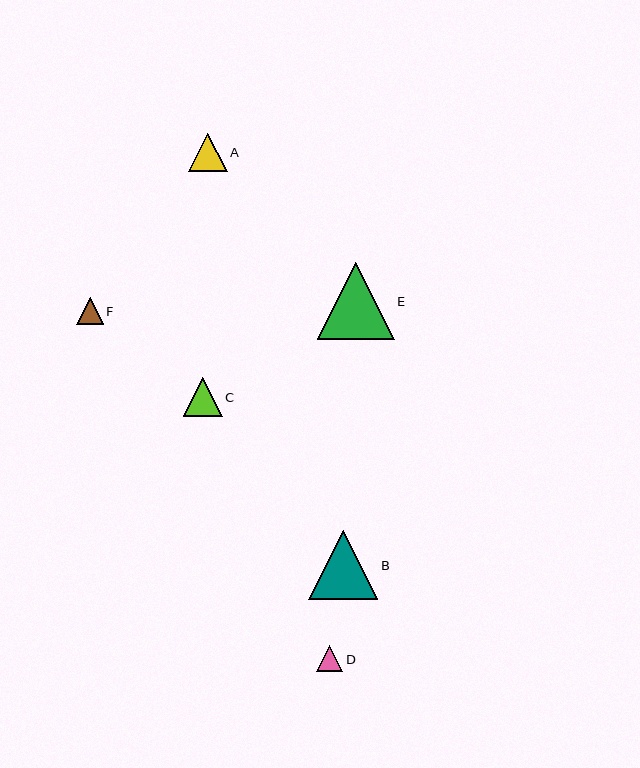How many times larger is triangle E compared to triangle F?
Triangle E is approximately 2.9 times the size of triangle F.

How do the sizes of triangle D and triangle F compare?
Triangle D and triangle F are approximately the same size.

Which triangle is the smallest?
Triangle F is the smallest with a size of approximately 27 pixels.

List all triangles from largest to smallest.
From largest to smallest: E, B, A, C, D, F.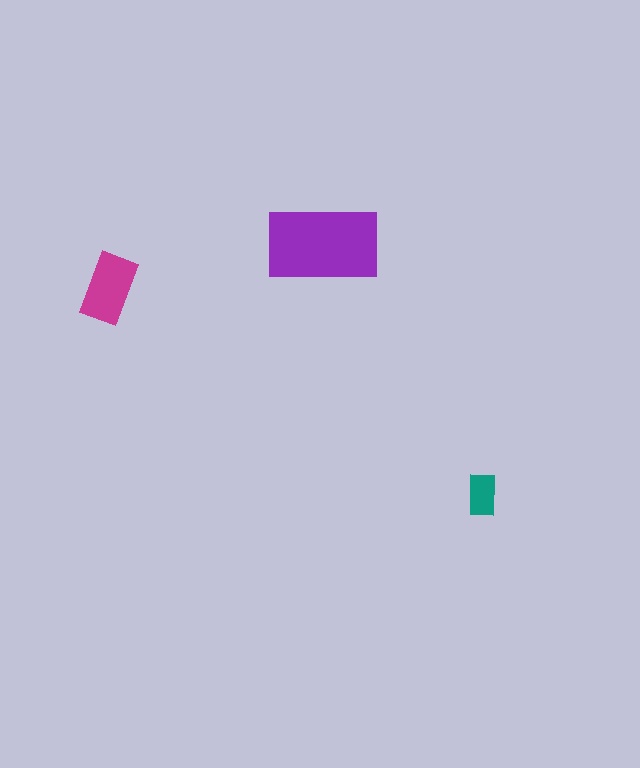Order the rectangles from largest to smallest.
the purple one, the magenta one, the teal one.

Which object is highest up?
The purple rectangle is topmost.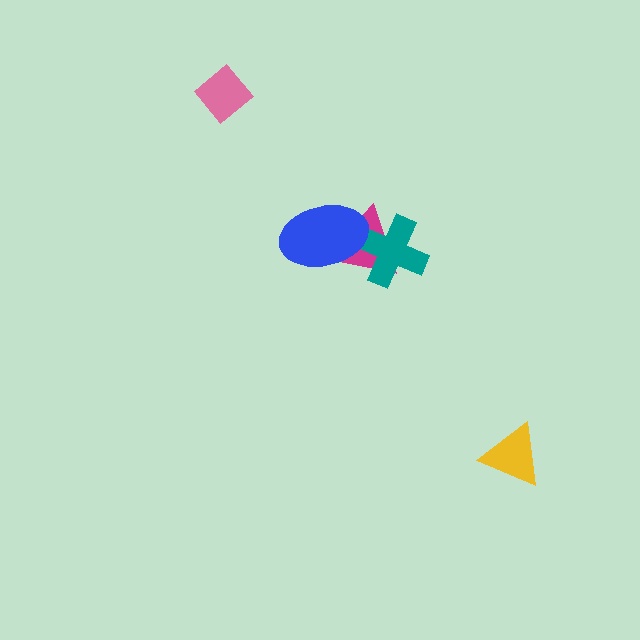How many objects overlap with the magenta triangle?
2 objects overlap with the magenta triangle.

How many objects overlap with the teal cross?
2 objects overlap with the teal cross.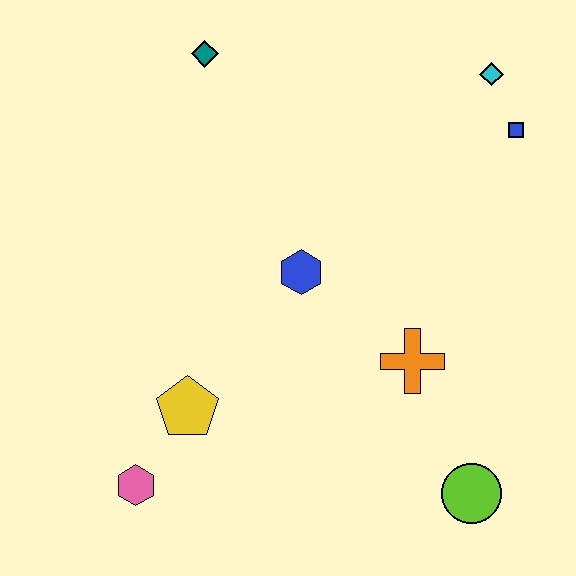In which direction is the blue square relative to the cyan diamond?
The blue square is below the cyan diamond.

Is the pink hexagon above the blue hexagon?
No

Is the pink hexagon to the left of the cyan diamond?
Yes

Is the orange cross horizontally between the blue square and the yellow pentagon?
Yes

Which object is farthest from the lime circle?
The teal diamond is farthest from the lime circle.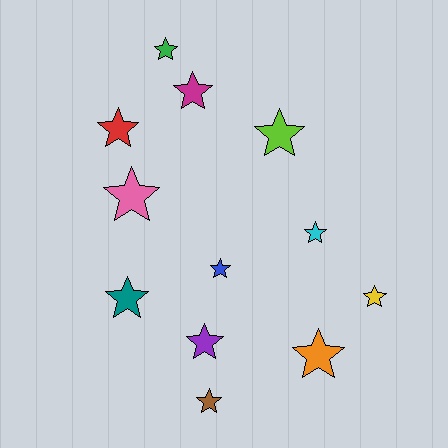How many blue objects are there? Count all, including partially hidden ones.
There is 1 blue object.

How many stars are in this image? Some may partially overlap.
There are 12 stars.